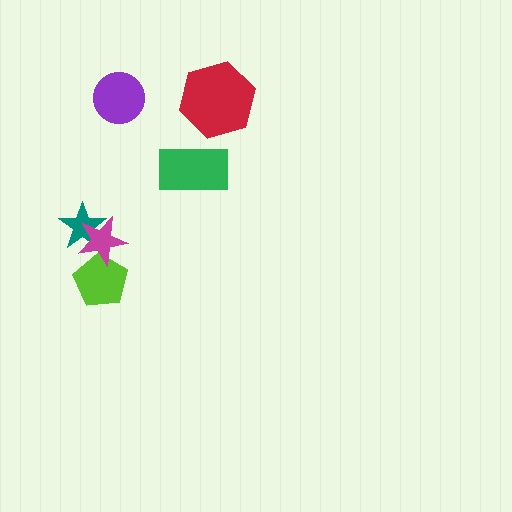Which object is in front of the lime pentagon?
The magenta star is in front of the lime pentagon.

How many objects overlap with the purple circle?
0 objects overlap with the purple circle.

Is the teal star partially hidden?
Yes, it is partially covered by another shape.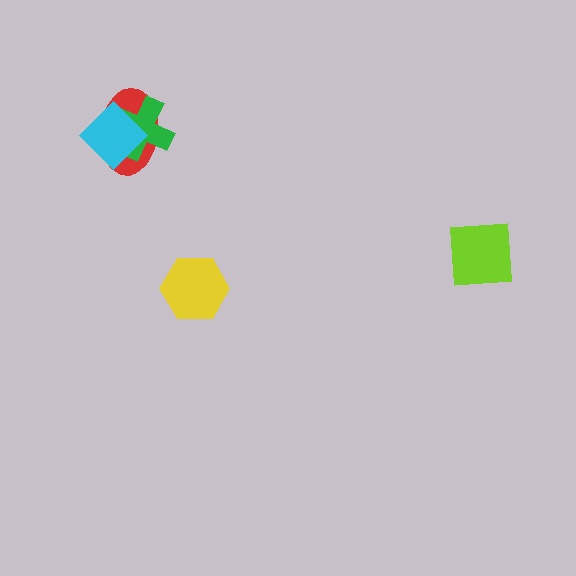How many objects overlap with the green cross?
2 objects overlap with the green cross.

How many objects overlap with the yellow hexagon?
0 objects overlap with the yellow hexagon.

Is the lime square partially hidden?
No, no other shape covers it.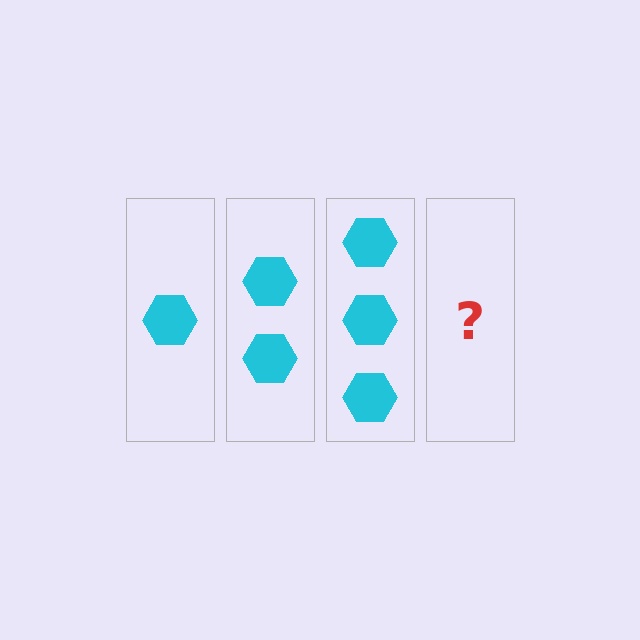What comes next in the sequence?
The next element should be 4 hexagons.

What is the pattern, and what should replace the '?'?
The pattern is that each step adds one more hexagon. The '?' should be 4 hexagons.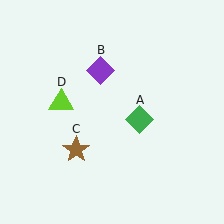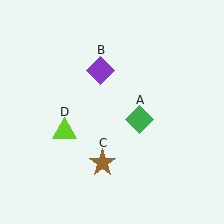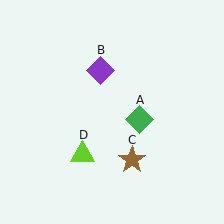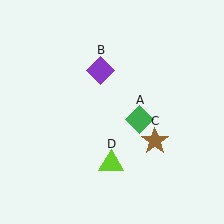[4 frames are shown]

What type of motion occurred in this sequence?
The brown star (object C), lime triangle (object D) rotated counterclockwise around the center of the scene.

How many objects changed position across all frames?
2 objects changed position: brown star (object C), lime triangle (object D).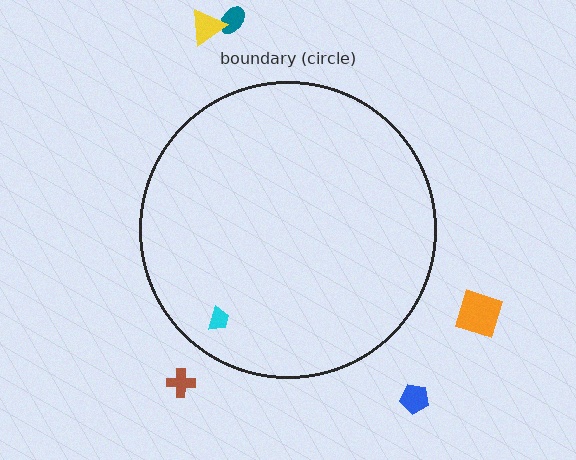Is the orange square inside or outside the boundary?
Outside.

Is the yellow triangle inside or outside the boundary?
Outside.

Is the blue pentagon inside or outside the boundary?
Outside.